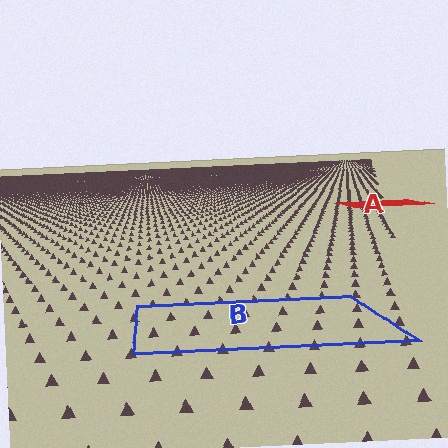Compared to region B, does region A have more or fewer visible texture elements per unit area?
Region A has more texture elements per unit area — they are packed more densely because it is farther away.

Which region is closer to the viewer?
Region B is closer. The texture elements there are larger and more spread out.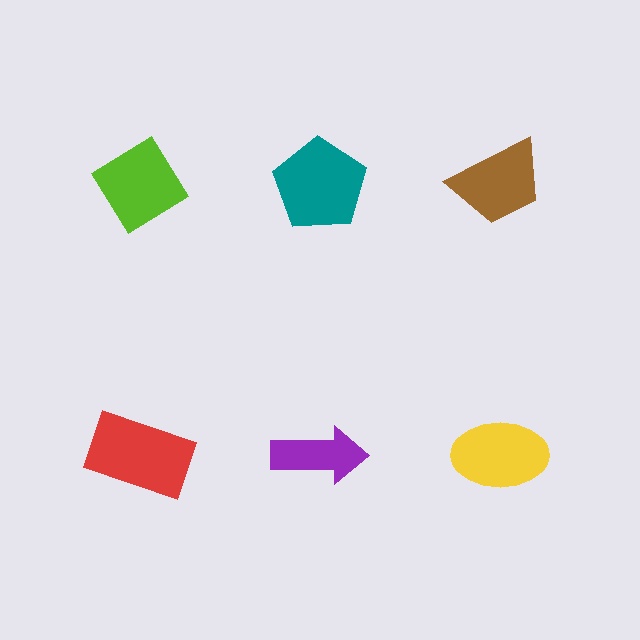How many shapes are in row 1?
3 shapes.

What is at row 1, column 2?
A teal pentagon.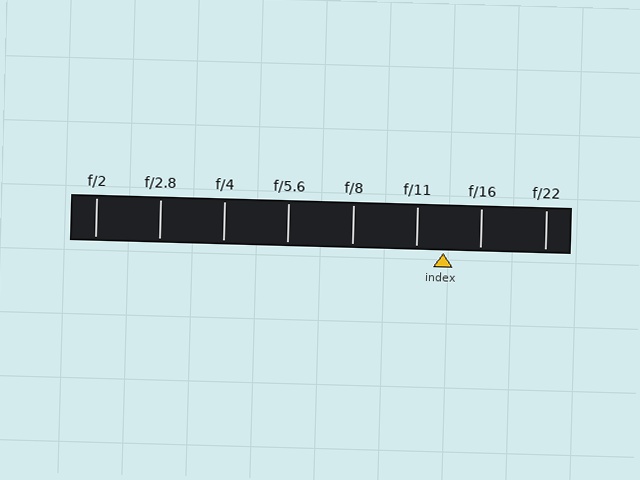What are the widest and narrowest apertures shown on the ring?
The widest aperture shown is f/2 and the narrowest is f/22.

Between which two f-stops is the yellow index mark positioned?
The index mark is between f/11 and f/16.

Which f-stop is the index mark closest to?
The index mark is closest to f/11.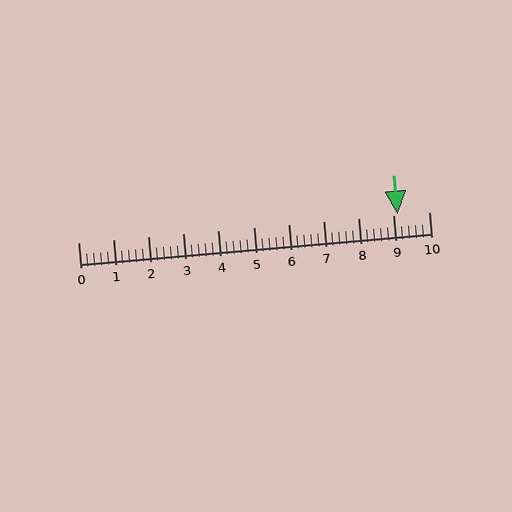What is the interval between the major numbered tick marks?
The major tick marks are spaced 1 units apart.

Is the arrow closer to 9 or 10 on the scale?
The arrow is closer to 9.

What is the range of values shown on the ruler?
The ruler shows values from 0 to 10.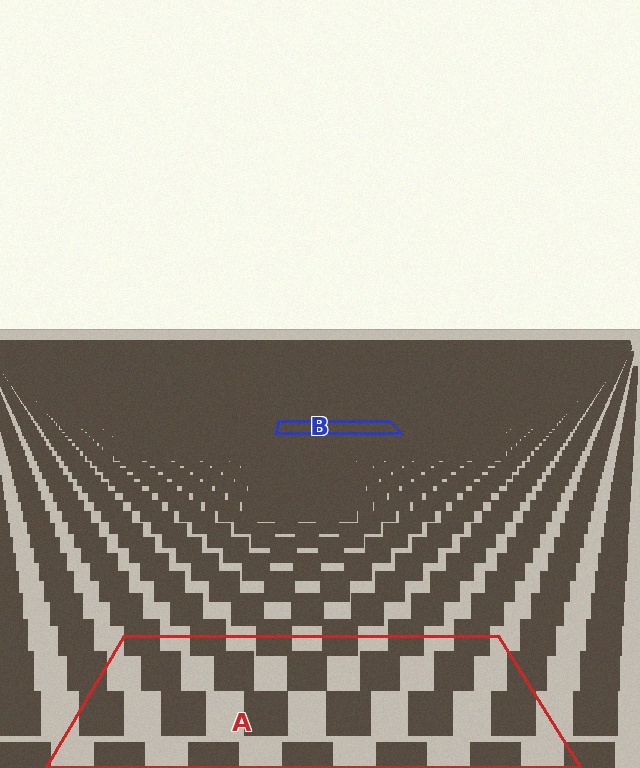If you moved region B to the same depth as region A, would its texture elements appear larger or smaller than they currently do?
They would appear larger. At a closer depth, the same texture elements are projected at a bigger on-screen size.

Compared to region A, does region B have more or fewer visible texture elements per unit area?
Region B has more texture elements per unit area — they are packed more densely because it is farther away.